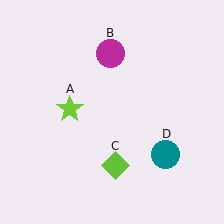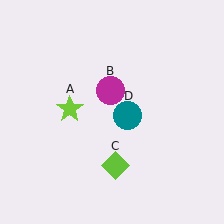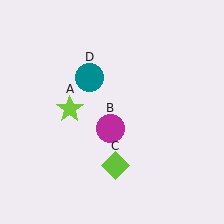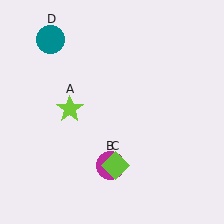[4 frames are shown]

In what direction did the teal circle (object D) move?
The teal circle (object D) moved up and to the left.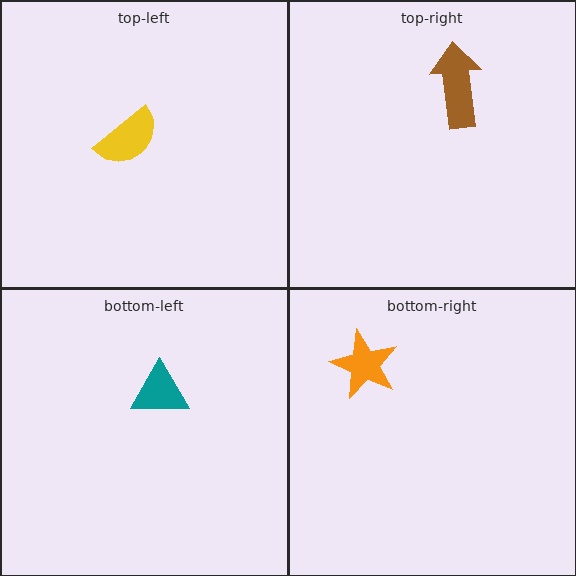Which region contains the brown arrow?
The top-right region.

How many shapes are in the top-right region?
1.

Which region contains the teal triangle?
The bottom-left region.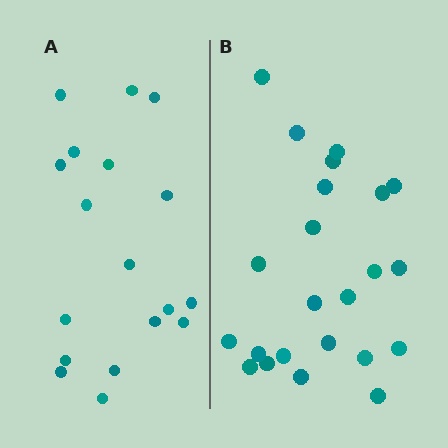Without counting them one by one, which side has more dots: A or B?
Region B (the right region) has more dots.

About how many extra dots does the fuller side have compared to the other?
Region B has about 5 more dots than region A.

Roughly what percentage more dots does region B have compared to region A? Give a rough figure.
About 30% more.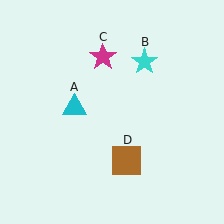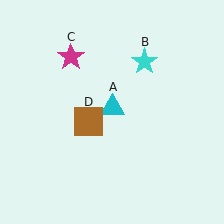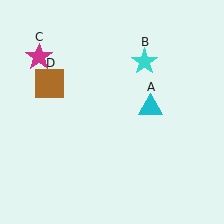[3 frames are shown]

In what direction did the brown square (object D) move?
The brown square (object D) moved up and to the left.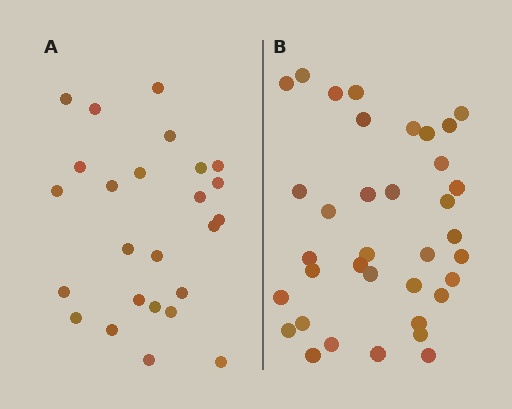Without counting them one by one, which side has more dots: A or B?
Region B (the right region) has more dots.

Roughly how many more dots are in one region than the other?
Region B has roughly 12 or so more dots than region A.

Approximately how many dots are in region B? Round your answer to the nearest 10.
About 40 dots. (The exact count is 36, which rounds to 40.)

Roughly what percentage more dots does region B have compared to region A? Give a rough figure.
About 45% more.